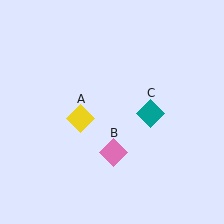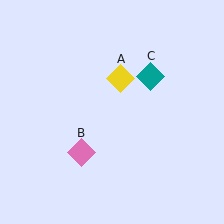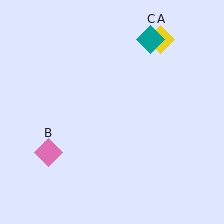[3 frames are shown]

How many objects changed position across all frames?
3 objects changed position: yellow diamond (object A), pink diamond (object B), teal diamond (object C).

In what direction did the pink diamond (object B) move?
The pink diamond (object B) moved left.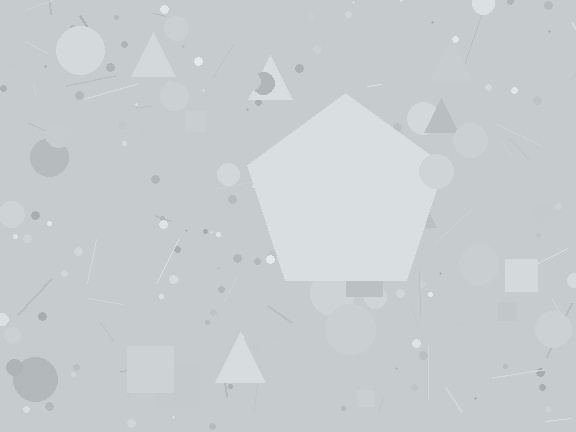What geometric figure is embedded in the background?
A pentagon is embedded in the background.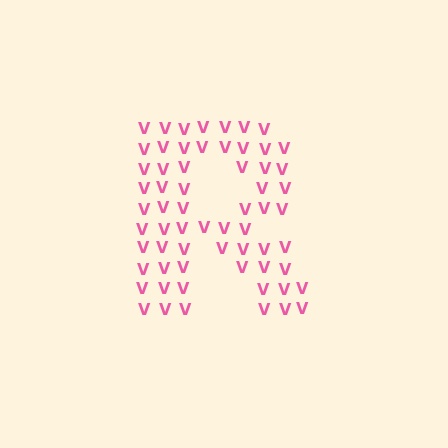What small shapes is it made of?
It is made of small letter V's.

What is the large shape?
The large shape is the letter R.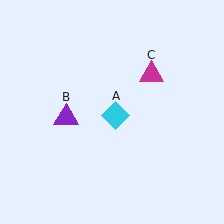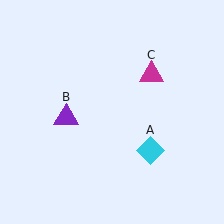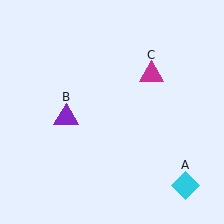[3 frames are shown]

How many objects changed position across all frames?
1 object changed position: cyan diamond (object A).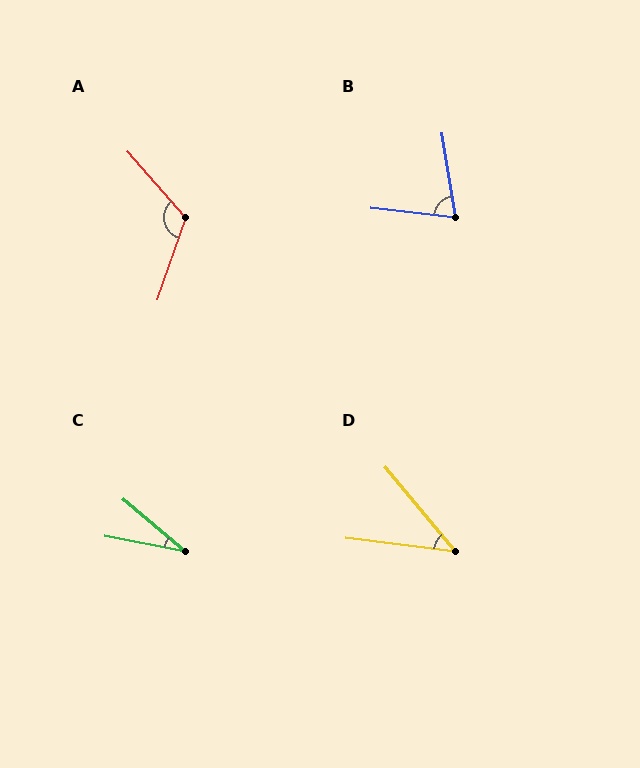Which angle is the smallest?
C, at approximately 29 degrees.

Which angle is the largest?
A, at approximately 120 degrees.